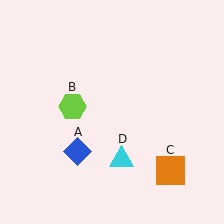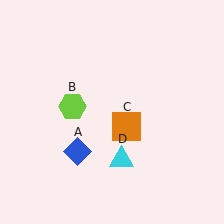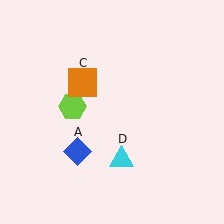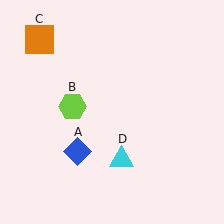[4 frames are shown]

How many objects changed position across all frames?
1 object changed position: orange square (object C).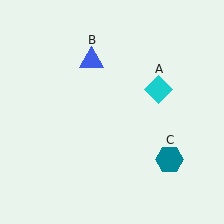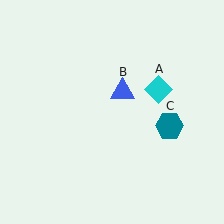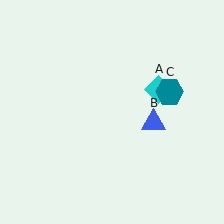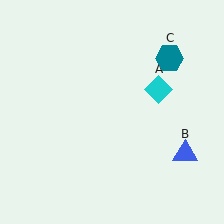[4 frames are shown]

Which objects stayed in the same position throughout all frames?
Cyan diamond (object A) remained stationary.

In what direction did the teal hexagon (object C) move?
The teal hexagon (object C) moved up.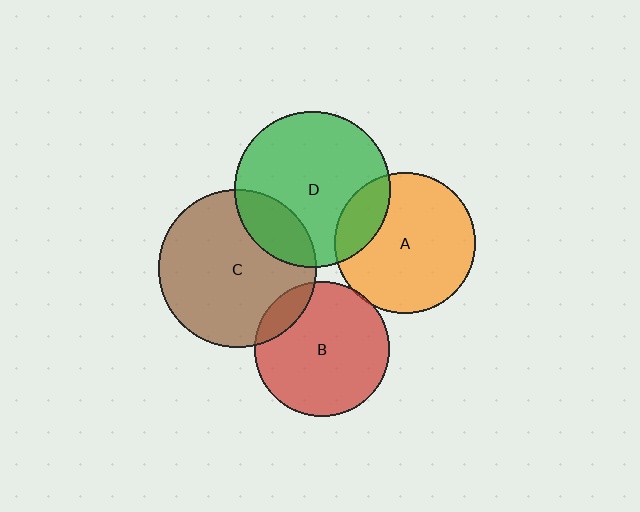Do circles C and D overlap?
Yes.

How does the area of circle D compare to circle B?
Approximately 1.3 times.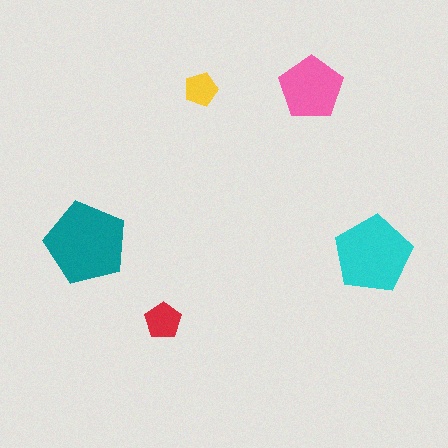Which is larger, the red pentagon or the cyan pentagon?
The cyan one.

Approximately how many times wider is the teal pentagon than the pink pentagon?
About 1.5 times wider.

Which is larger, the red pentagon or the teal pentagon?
The teal one.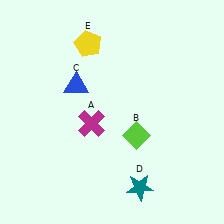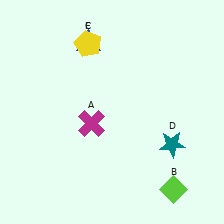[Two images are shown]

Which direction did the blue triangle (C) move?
The blue triangle (C) moved up.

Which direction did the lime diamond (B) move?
The lime diamond (B) moved down.